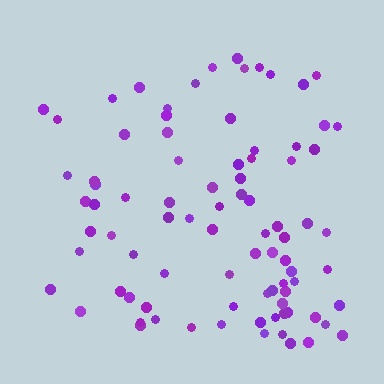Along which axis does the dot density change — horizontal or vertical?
Vertical.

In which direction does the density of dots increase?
From top to bottom, with the bottom side densest.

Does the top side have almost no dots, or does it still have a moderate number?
Still a moderate number, just noticeably fewer than the bottom.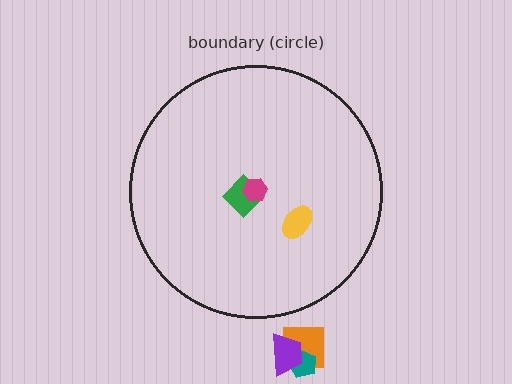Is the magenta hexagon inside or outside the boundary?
Inside.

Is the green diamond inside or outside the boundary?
Inside.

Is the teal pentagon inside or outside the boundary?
Outside.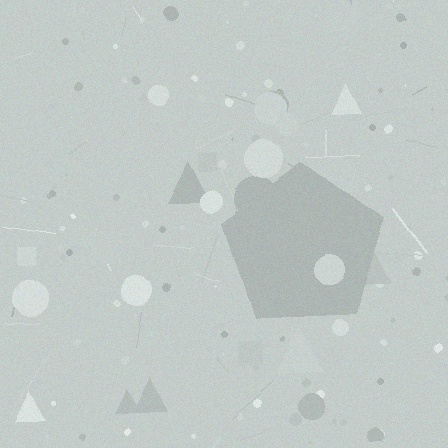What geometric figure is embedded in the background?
A pentagon is embedded in the background.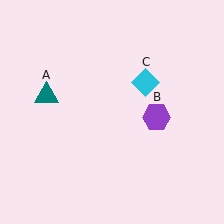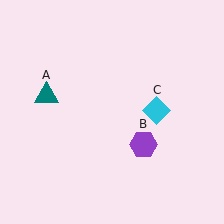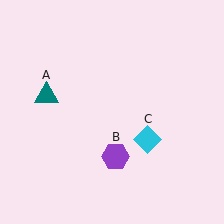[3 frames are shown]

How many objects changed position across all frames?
2 objects changed position: purple hexagon (object B), cyan diamond (object C).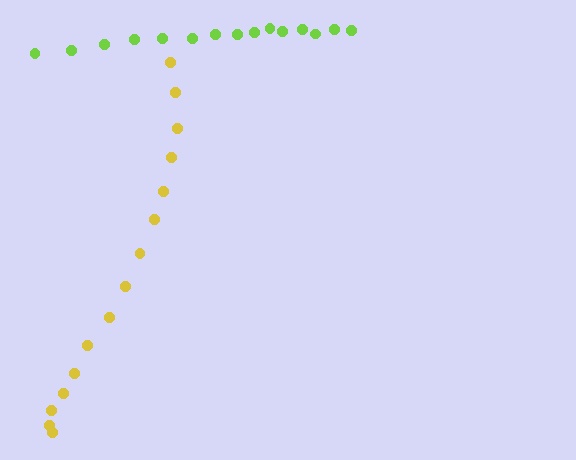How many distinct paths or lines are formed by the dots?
There are 2 distinct paths.